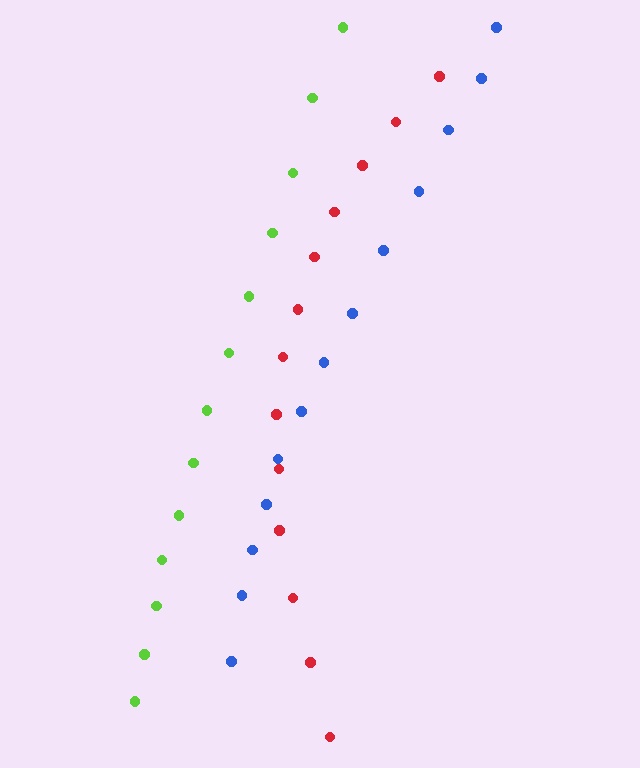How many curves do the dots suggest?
There are 3 distinct paths.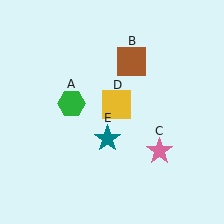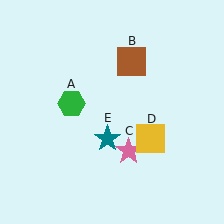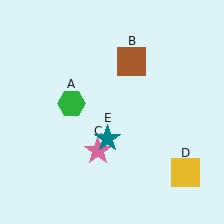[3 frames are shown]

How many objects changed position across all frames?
2 objects changed position: pink star (object C), yellow square (object D).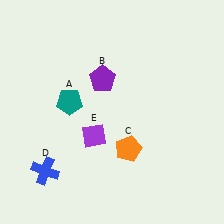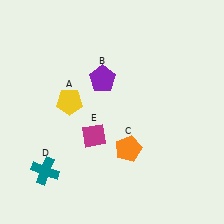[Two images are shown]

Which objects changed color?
A changed from teal to yellow. D changed from blue to teal. E changed from purple to magenta.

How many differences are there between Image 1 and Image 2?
There are 3 differences between the two images.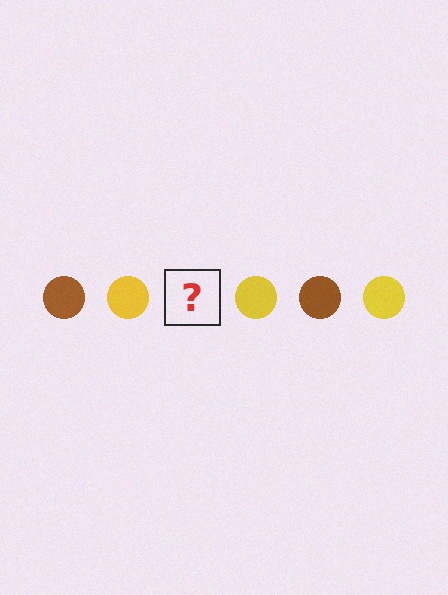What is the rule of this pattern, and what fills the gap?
The rule is that the pattern cycles through brown, yellow circles. The gap should be filled with a brown circle.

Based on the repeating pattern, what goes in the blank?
The blank should be a brown circle.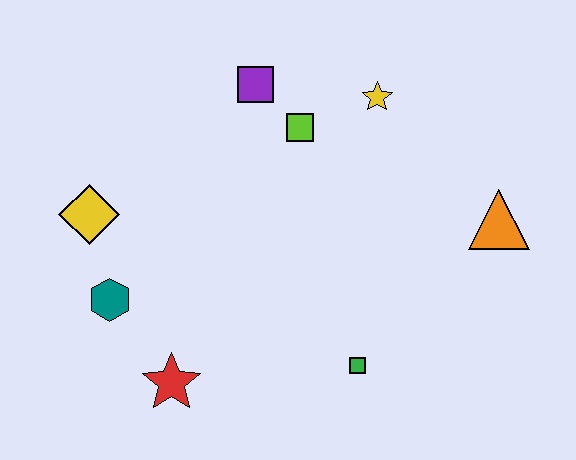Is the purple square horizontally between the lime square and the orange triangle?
No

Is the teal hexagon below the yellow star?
Yes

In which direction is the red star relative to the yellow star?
The red star is below the yellow star.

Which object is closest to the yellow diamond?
The teal hexagon is closest to the yellow diamond.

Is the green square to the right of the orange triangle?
No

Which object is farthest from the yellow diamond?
The orange triangle is farthest from the yellow diamond.